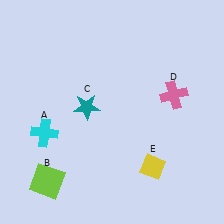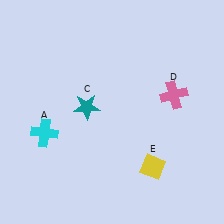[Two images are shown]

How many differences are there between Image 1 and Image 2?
There is 1 difference between the two images.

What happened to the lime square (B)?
The lime square (B) was removed in Image 2. It was in the bottom-left area of Image 1.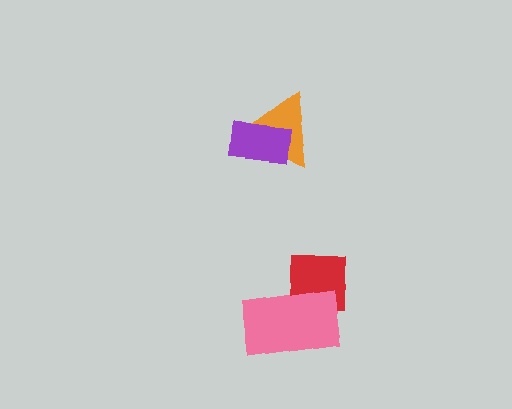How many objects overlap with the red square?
1 object overlaps with the red square.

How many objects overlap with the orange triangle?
1 object overlaps with the orange triangle.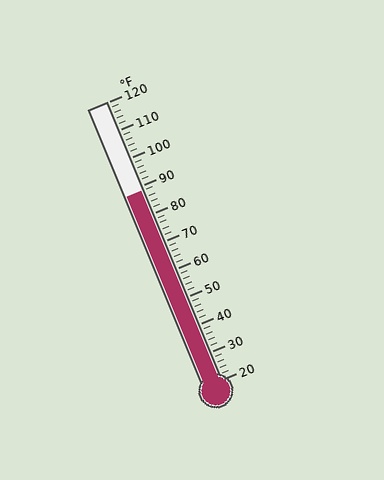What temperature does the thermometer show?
The thermometer shows approximately 88°F.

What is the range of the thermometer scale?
The thermometer scale ranges from 20°F to 120°F.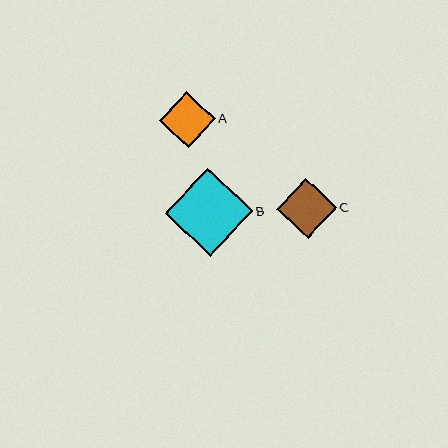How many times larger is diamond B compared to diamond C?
Diamond B is approximately 1.5 times the size of diamond C.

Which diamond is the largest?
Diamond B is the largest with a size of approximately 88 pixels.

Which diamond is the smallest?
Diamond A is the smallest with a size of approximately 56 pixels.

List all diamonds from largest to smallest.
From largest to smallest: B, C, A.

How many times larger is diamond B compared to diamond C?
Diamond B is approximately 1.5 times the size of diamond C.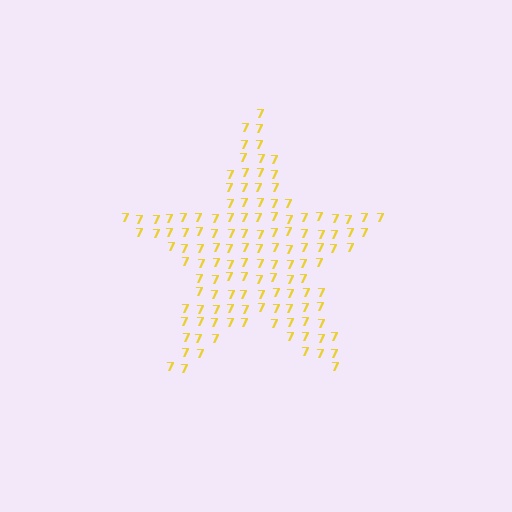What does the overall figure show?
The overall figure shows a star.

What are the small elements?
The small elements are digit 7's.